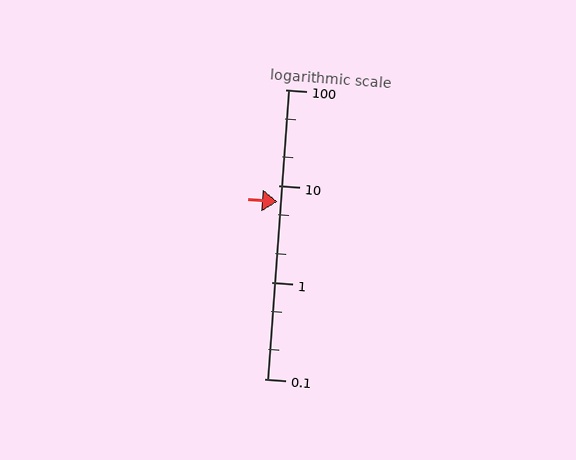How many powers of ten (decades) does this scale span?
The scale spans 3 decades, from 0.1 to 100.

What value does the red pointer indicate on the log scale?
The pointer indicates approximately 6.9.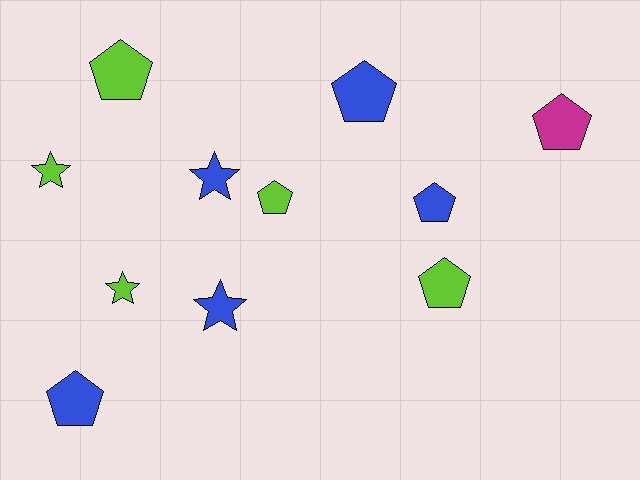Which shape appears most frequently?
Pentagon, with 7 objects.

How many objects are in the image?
There are 11 objects.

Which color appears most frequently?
Lime, with 5 objects.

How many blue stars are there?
There are 2 blue stars.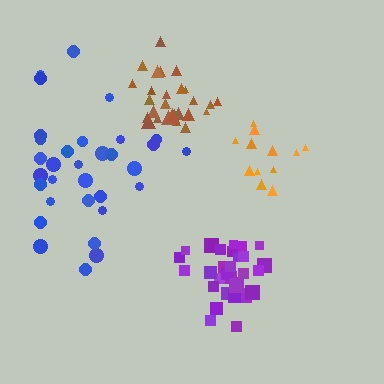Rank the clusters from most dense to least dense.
purple, brown, orange, blue.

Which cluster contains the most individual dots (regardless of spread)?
Blue (32).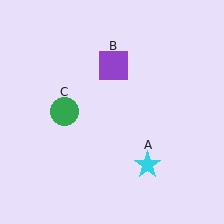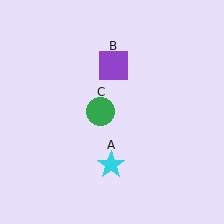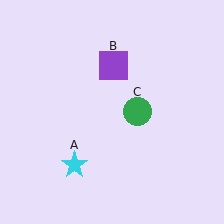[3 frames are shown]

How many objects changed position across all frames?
2 objects changed position: cyan star (object A), green circle (object C).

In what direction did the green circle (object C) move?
The green circle (object C) moved right.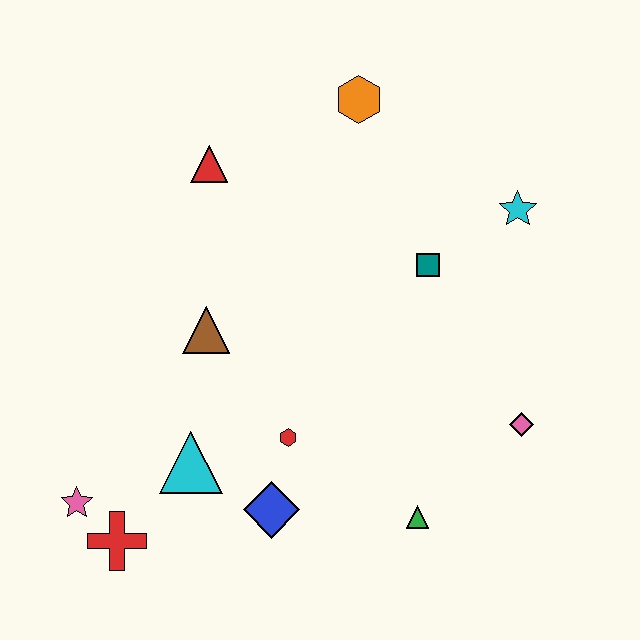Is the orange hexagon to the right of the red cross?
Yes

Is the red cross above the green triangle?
No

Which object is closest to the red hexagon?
The blue diamond is closest to the red hexagon.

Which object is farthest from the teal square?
The pink star is farthest from the teal square.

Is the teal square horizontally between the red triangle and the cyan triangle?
No